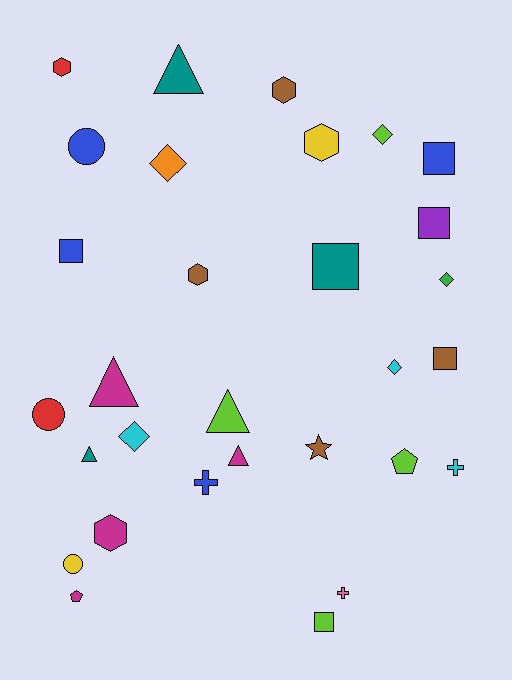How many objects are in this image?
There are 30 objects.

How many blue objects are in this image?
There are 4 blue objects.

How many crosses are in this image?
There are 3 crosses.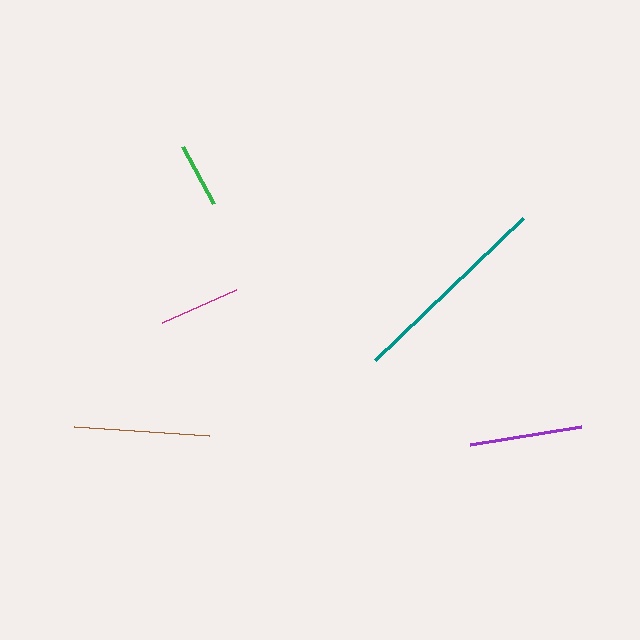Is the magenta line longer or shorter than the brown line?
The brown line is longer than the magenta line.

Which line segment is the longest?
The teal line is the longest at approximately 206 pixels.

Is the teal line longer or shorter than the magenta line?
The teal line is longer than the magenta line.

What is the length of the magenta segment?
The magenta segment is approximately 81 pixels long.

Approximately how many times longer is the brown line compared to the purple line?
The brown line is approximately 1.2 times the length of the purple line.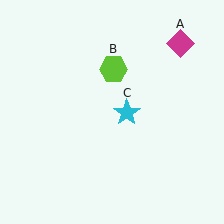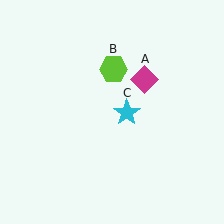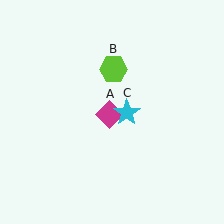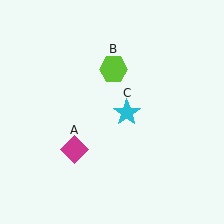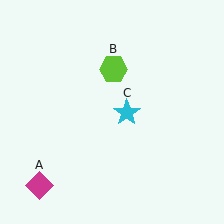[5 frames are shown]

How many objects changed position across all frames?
1 object changed position: magenta diamond (object A).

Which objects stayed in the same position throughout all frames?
Lime hexagon (object B) and cyan star (object C) remained stationary.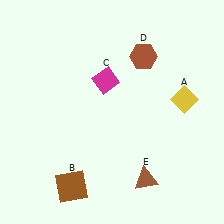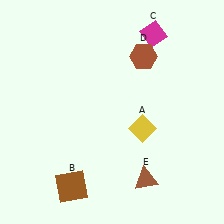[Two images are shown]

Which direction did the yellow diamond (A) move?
The yellow diamond (A) moved left.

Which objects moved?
The objects that moved are: the yellow diamond (A), the magenta diamond (C).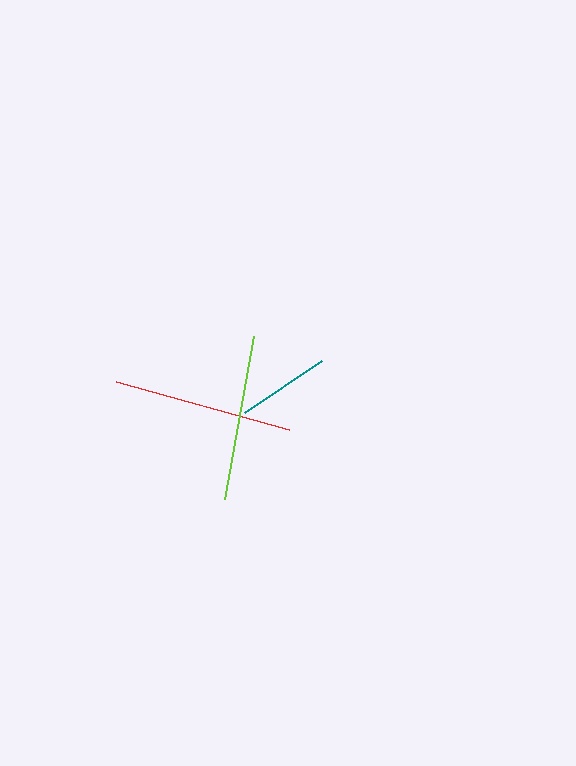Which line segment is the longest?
The red line is the longest at approximately 179 pixels.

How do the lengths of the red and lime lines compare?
The red and lime lines are approximately the same length.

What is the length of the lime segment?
The lime segment is approximately 165 pixels long.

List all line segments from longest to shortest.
From longest to shortest: red, lime, teal.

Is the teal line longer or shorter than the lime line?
The lime line is longer than the teal line.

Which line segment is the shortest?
The teal line is the shortest at approximately 93 pixels.